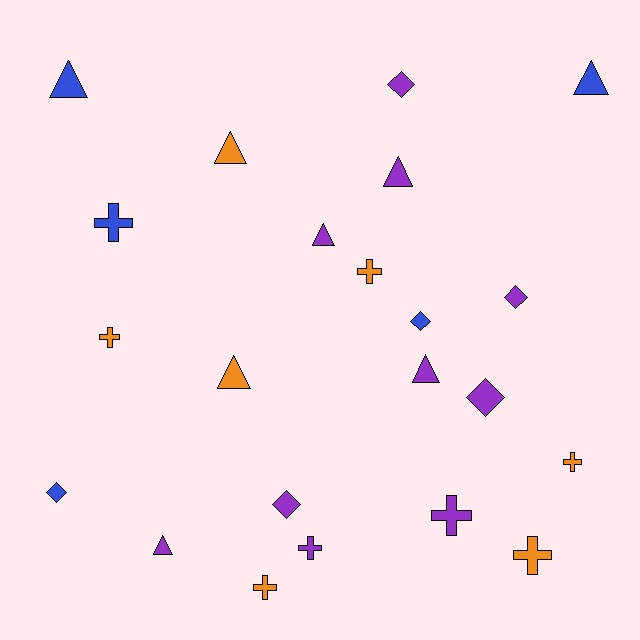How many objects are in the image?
There are 22 objects.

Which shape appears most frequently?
Cross, with 8 objects.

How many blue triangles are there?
There are 2 blue triangles.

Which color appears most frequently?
Purple, with 10 objects.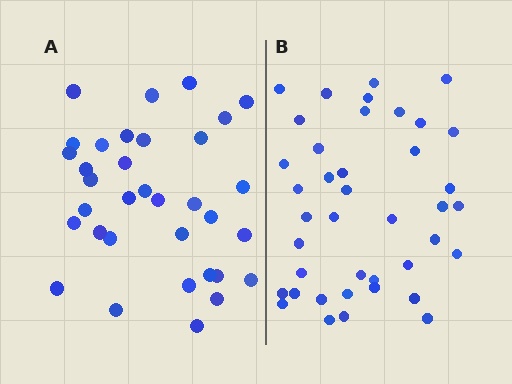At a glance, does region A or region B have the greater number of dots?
Region B (the right region) has more dots.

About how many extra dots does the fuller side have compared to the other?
Region B has about 6 more dots than region A.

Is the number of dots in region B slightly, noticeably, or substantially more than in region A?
Region B has only slightly more — the two regions are fairly close. The ratio is roughly 1.2 to 1.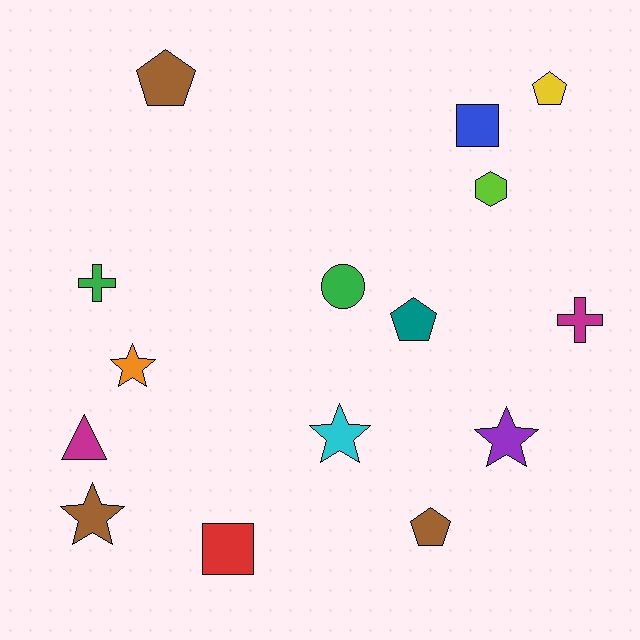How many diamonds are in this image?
There are no diamonds.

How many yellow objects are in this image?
There is 1 yellow object.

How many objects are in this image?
There are 15 objects.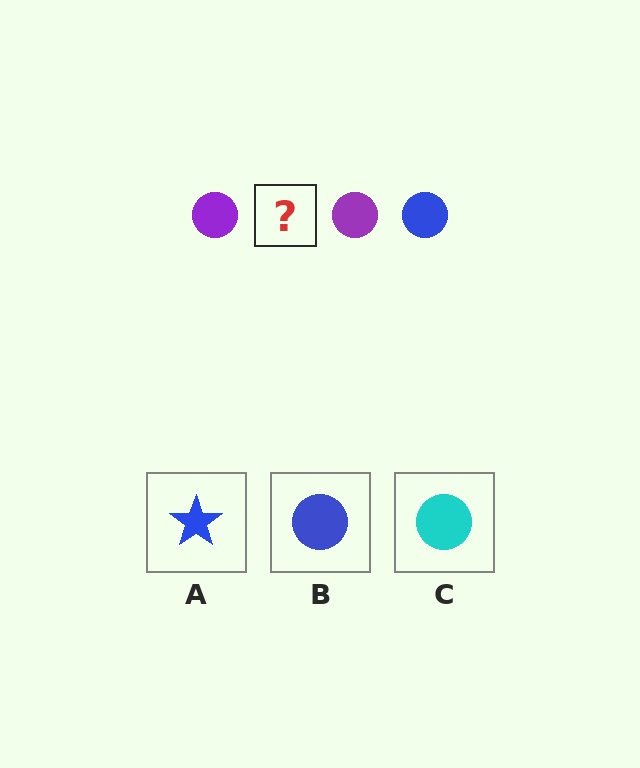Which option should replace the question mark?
Option B.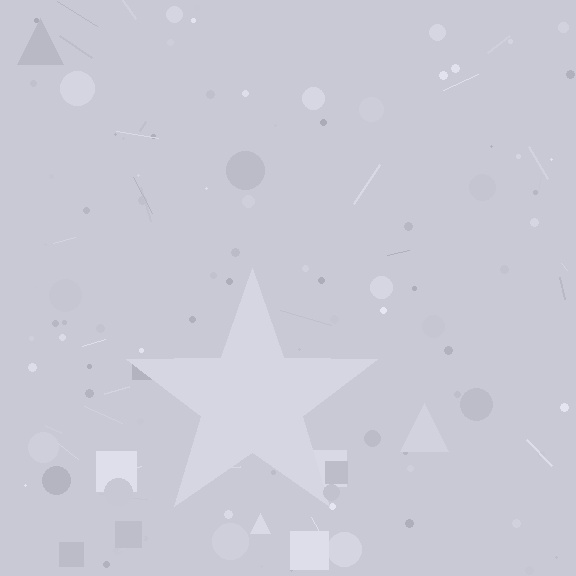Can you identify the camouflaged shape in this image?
The camouflaged shape is a star.